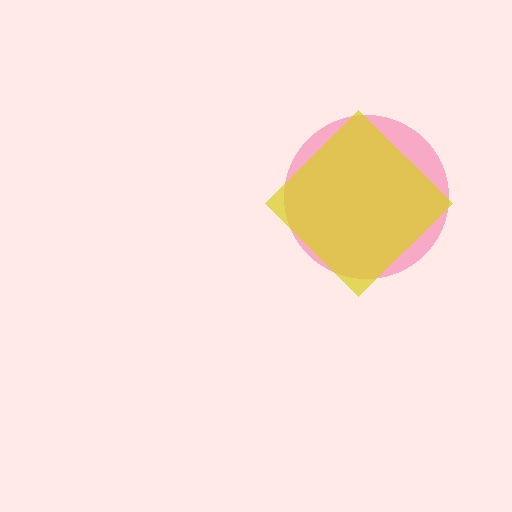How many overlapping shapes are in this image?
There are 2 overlapping shapes in the image.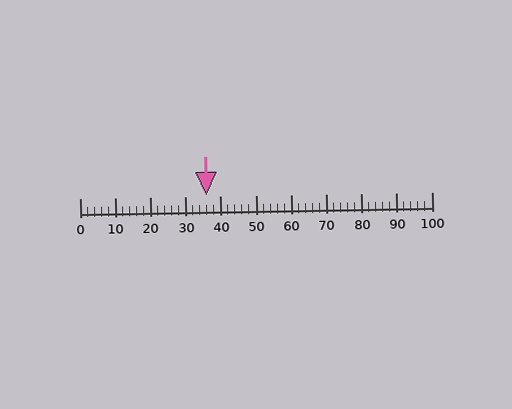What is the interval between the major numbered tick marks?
The major tick marks are spaced 10 units apart.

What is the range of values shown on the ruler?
The ruler shows values from 0 to 100.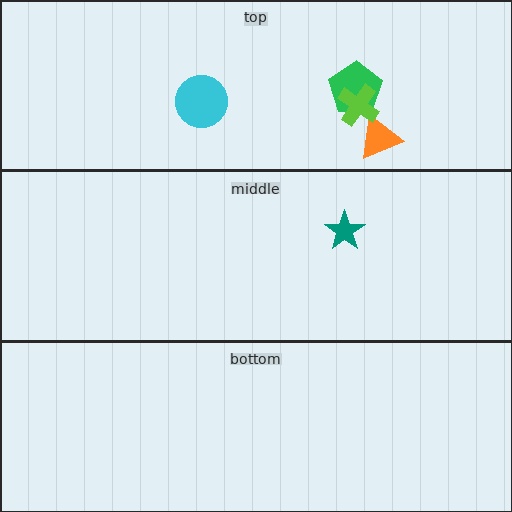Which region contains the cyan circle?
The top region.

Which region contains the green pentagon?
The top region.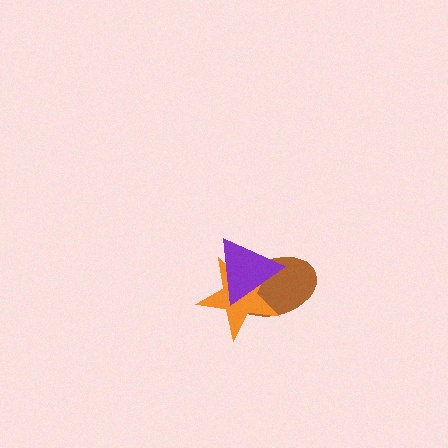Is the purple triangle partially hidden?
No, no other shape covers it.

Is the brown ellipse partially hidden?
Yes, it is partially covered by another shape.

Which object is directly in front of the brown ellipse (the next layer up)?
The orange star is directly in front of the brown ellipse.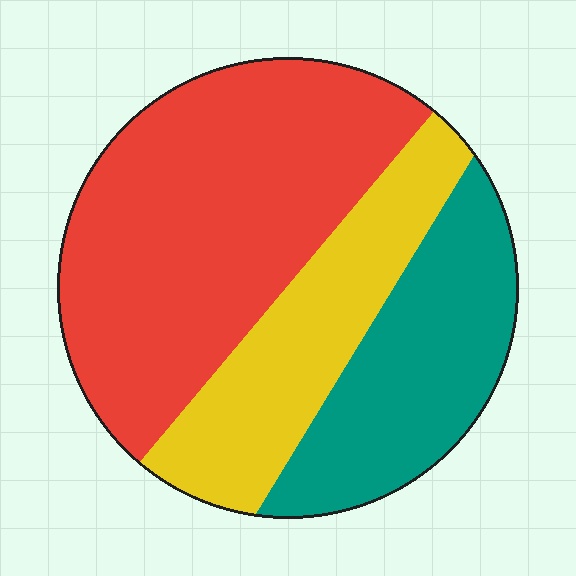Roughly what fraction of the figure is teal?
Teal takes up about one quarter (1/4) of the figure.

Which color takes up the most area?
Red, at roughly 50%.